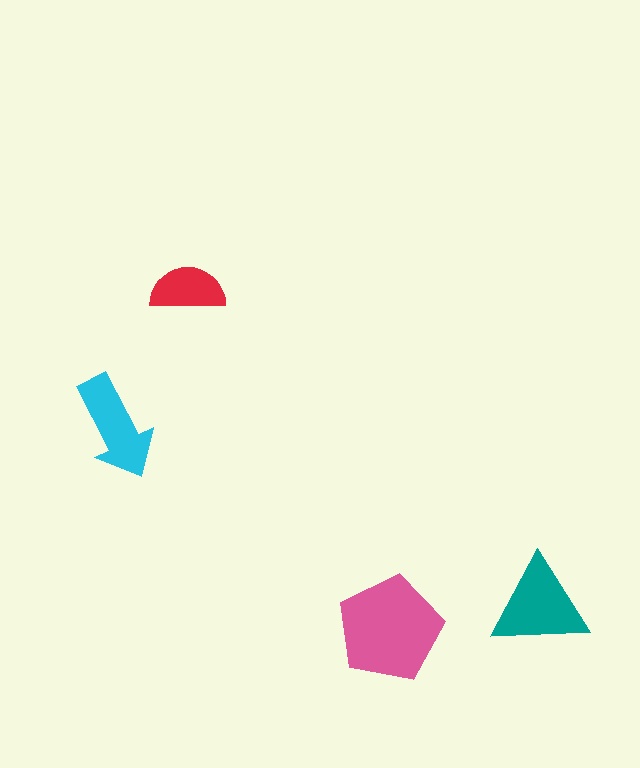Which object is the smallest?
The red semicircle.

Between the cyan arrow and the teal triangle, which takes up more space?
The teal triangle.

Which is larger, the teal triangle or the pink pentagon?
The pink pentagon.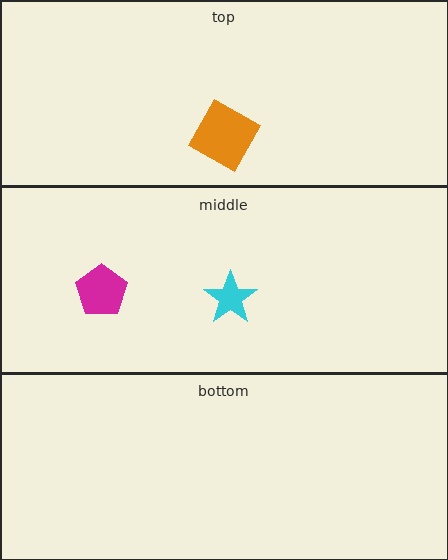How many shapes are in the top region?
1.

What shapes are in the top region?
The orange square.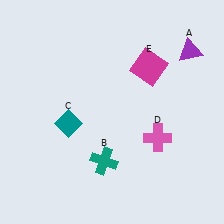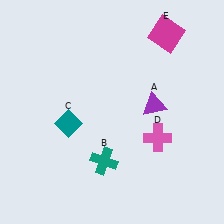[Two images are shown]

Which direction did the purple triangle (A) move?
The purple triangle (A) moved down.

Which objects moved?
The objects that moved are: the purple triangle (A), the magenta square (E).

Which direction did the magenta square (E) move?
The magenta square (E) moved up.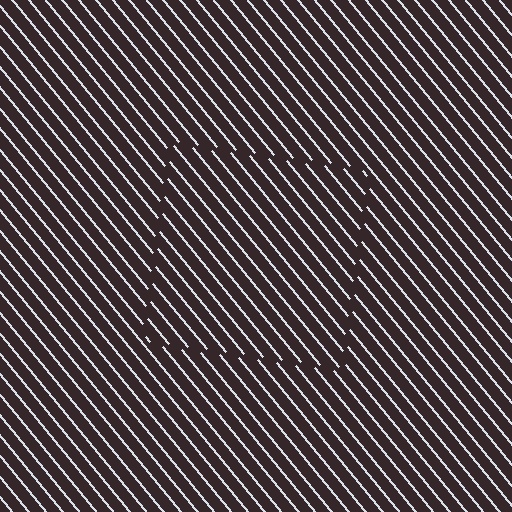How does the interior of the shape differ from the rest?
The interior of the shape contains the same grating, shifted by half a period — the contour is defined by the phase discontinuity where line-ends from the inner and outer gratings abut.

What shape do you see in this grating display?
An illusory square. The interior of the shape contains the same grating, shifted by half a period — the contour is defined by the phase discontinuity where line-ends from the inner and outer gratings abut.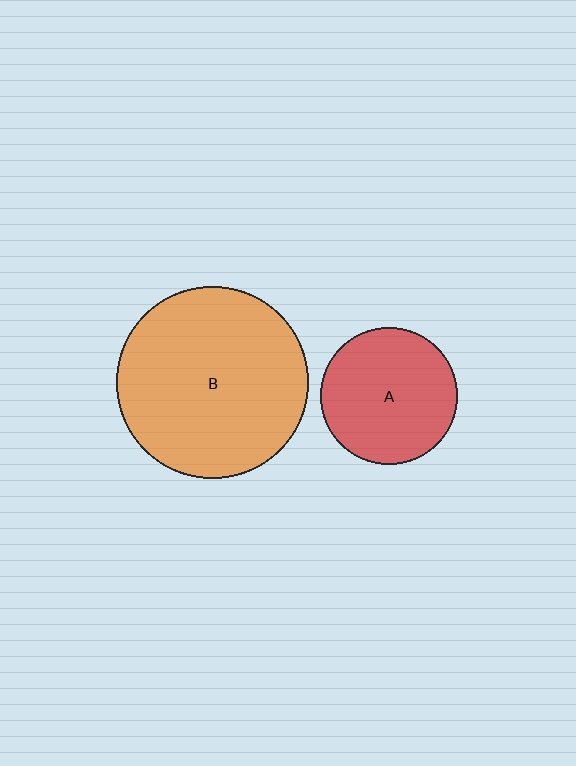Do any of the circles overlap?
No, none of the circles overlap.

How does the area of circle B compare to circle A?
Approximately 2.0 times.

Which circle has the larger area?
Circle B (orange).